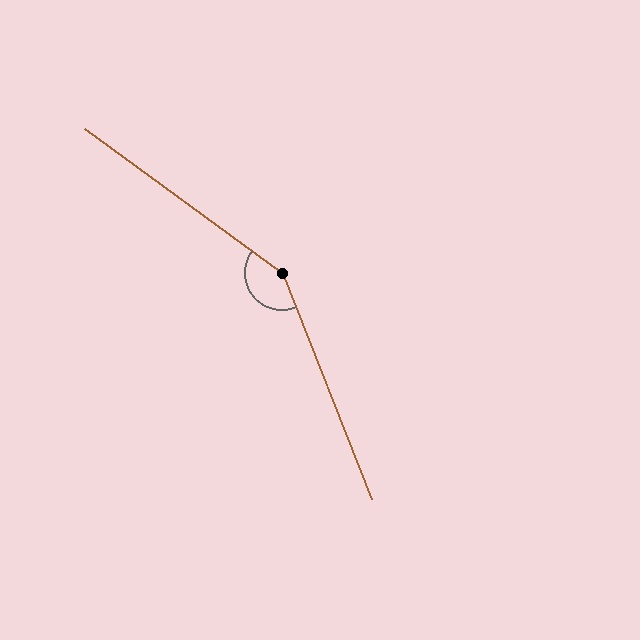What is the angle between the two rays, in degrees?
Approximately 148 degrees.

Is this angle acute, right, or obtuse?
It is obtuse.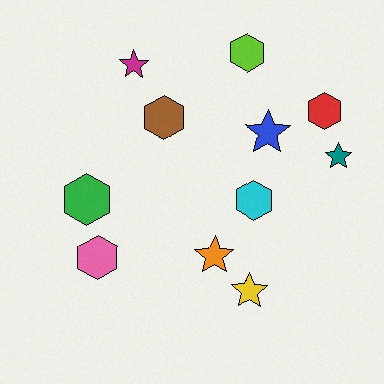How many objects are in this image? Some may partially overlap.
There are 11 objects.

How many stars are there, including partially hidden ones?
There are 5 stars.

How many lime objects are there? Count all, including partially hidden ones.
There is 1 lime object.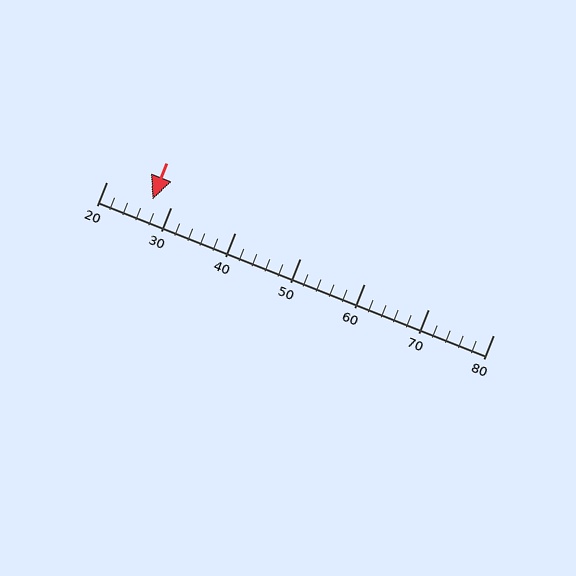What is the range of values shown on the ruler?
The ruler shows values from 20 to 80.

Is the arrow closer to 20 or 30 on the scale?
The arrow is closer to 30.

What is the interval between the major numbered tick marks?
The major tick marks are spaced 10 units apart.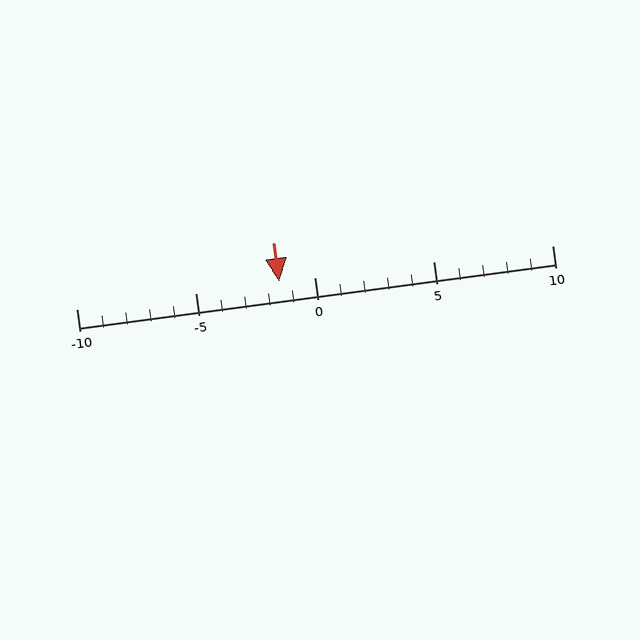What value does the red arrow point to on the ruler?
The red arrow points to approximately -2.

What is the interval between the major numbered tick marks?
The major tick marks are spaced 5 units apart.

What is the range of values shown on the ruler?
The ruler shows values from -10 to 10.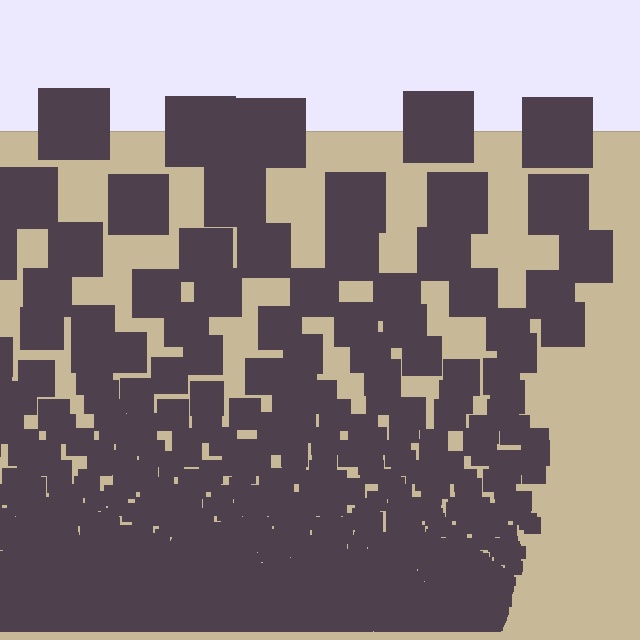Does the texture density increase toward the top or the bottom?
Density increases toward the bottom.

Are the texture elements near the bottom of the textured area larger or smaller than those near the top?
Smaller. The gradient is inverted — elements near the bottom are smaller and denser.